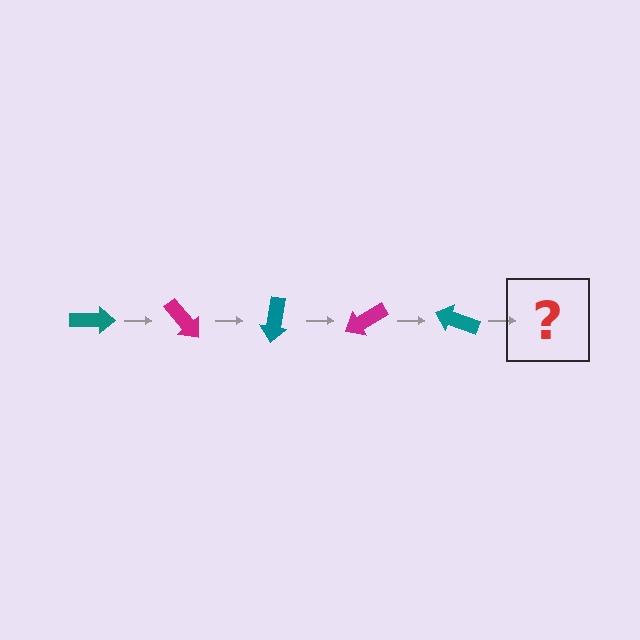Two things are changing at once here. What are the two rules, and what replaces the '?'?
The two rules are that it rotates 50 degrees each step and the color cycles through teal and magenta. The '?' should be a magenta arrow, rotated 250 degrees from the start.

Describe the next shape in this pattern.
It should be a magenta arrow, rotated 250 degrees from the start.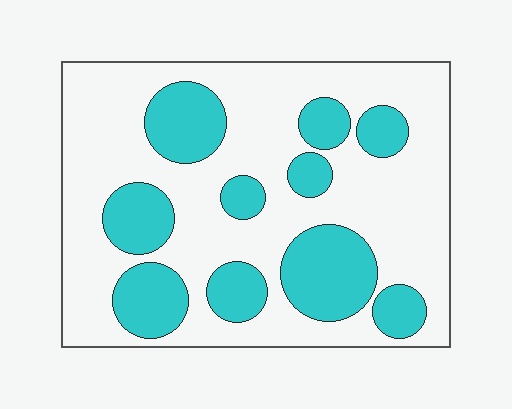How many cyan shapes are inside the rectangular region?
10.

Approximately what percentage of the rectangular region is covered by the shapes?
Approximately 30%.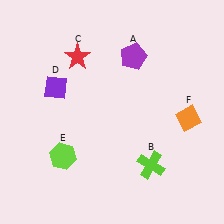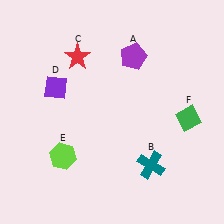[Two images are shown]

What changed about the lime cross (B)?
In Image 1, B is lime. In Image 2, it changed to teal.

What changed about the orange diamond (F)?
In Image 1, F is orange. In Image 2, it changed to green.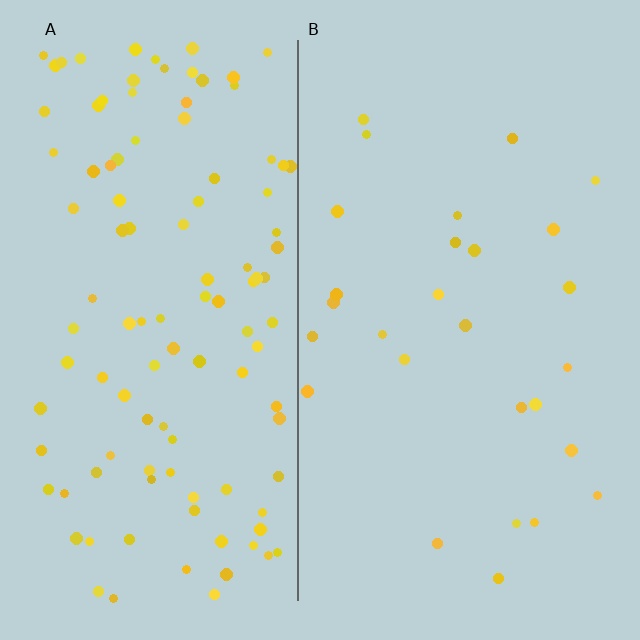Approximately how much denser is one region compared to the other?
Approximately 4.0× — region A over region B.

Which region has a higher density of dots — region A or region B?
A (the left).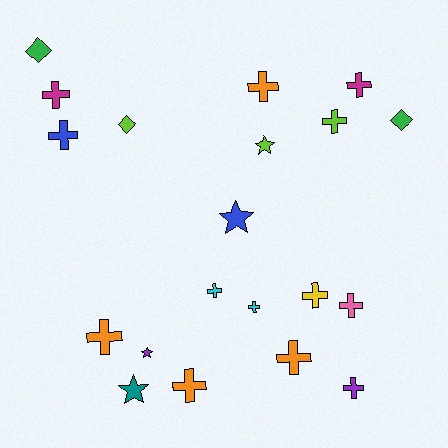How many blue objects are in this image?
There are 2 blue objects.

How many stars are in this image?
There are 4 stars.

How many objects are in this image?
There are 20 objects.